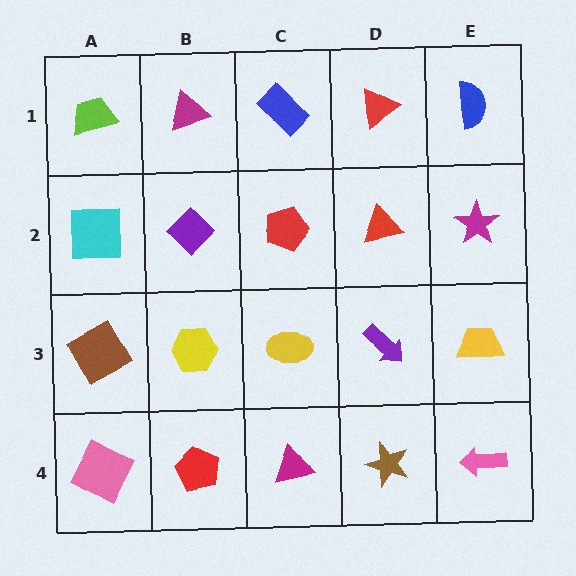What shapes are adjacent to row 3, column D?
A red triangle (row 2, column D), a brown star (row 4, column D), a yellow ellipse (row 3, column C), a yellow trapezoid (row 3, column E).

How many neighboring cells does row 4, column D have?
3.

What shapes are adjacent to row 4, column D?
A purple arrow (row 3, column D), a magenta triangle (row 4, column C), a pink arrow (row 4, column E).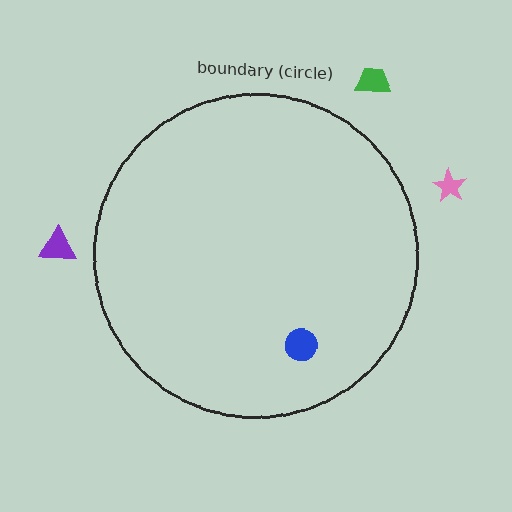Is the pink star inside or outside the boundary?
Outside.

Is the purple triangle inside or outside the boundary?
Outside.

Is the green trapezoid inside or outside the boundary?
Outside.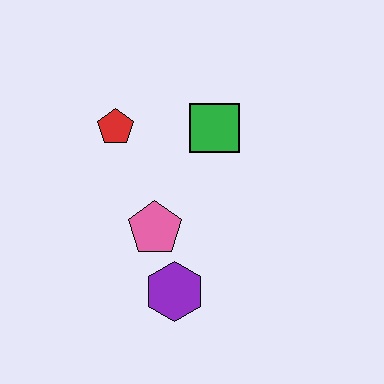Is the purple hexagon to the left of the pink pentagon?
No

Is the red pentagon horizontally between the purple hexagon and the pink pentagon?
No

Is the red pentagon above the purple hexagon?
Yes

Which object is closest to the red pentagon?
The green square is closest to the red pentagon.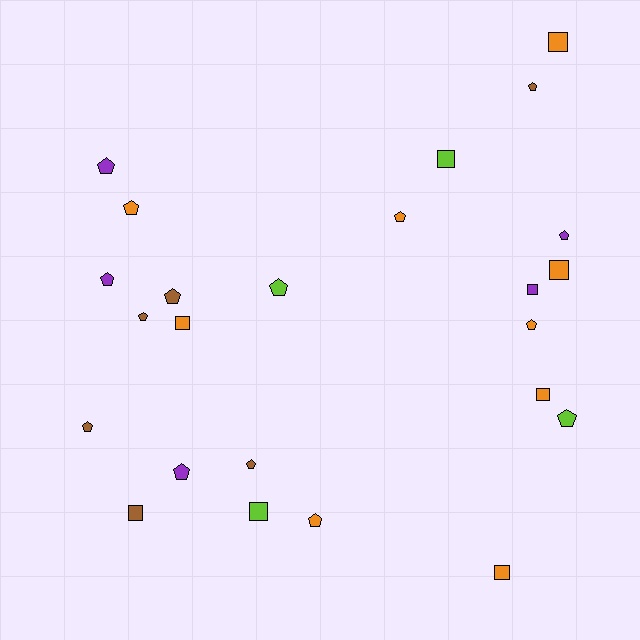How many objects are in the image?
There are 24 objects.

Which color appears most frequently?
Orange, with 9 objects.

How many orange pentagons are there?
There are 4 orange pentagons.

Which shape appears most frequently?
Pentagon, with 15 objects.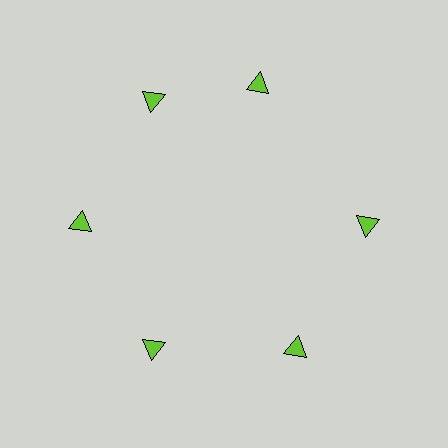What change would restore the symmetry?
The symmetry would be restored by rotating it back into even spacing with its neighbors so that all 6 triangles sit at equal angles and equal distance from the center.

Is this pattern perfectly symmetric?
No. The 6 lime triangles are arranged in a ring, but one element near the 1 o'clock position is rotated out of alignment along the ring, breaking the 6-fold rotational symmetry.